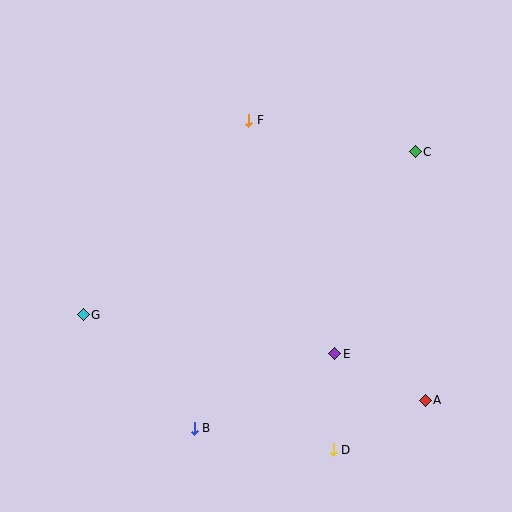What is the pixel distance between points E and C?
The distance between E and C is 217 pixels.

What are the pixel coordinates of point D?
Point D is at (333, 450).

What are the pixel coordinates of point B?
Point B is at (194, 428).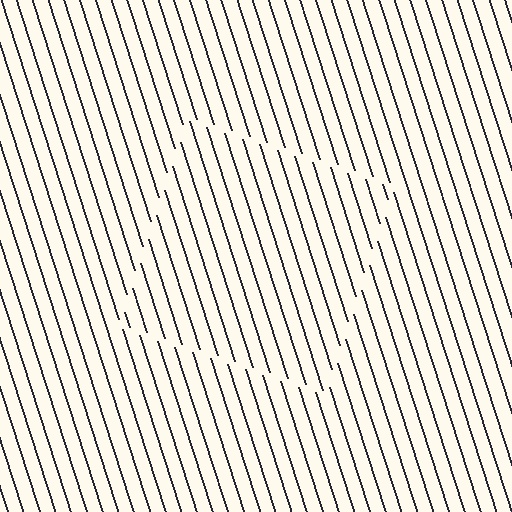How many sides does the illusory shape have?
4 sides — the line-ends trace a square.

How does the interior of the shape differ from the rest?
The interior of the shape contains the same grating, shifted by half a period — the contour is defined by the phase discontinuity where line-ends from the inner and outer gratings abut.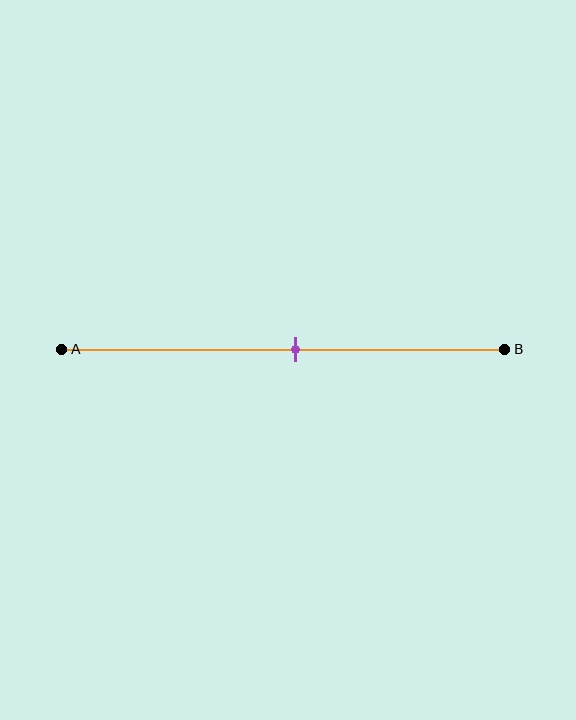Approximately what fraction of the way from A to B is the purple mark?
The purple mark is approximately 55% of the way from A to B.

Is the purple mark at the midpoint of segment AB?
Yes, the mark is approximately at the midpoint.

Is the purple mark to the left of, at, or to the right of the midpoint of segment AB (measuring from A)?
The purple mark is approximately at the midpoint of segment AB.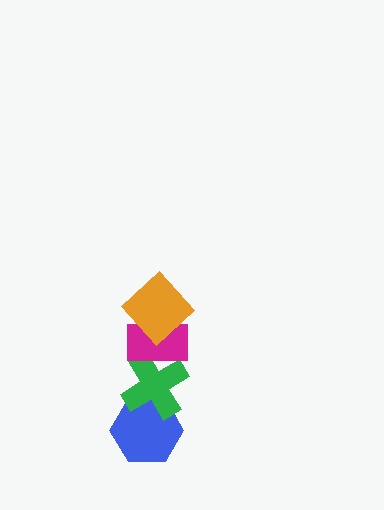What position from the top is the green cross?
The green cross is 3rd from the top.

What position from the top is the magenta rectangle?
The magenta rectangle is 2nd from the top.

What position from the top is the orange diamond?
The orange diamond is 1st from the top.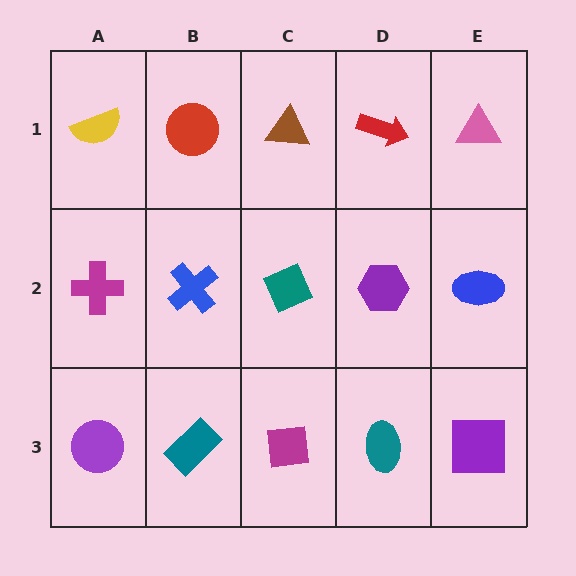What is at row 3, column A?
A purple circle.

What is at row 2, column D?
A purple hexagon.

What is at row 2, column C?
A teal diamond.